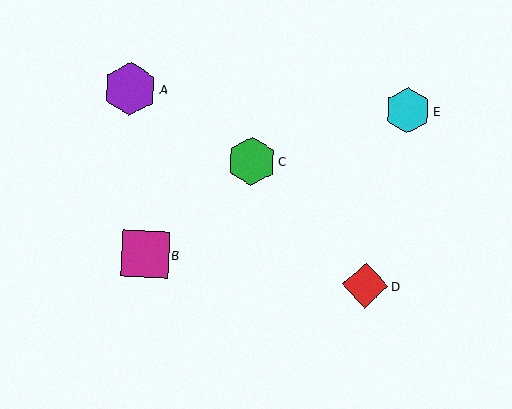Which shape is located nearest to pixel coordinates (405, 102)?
The cyan hexagon (labeled E) at (408, 110) is nearest to that location.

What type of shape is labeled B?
Shape B is a magenta square.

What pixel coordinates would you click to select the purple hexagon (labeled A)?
Click at (130, 89) to select the purple hexagon A.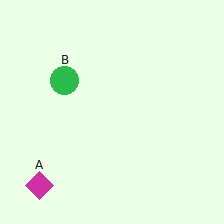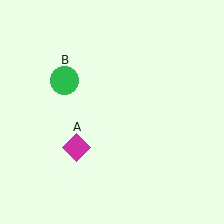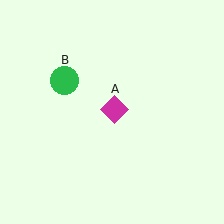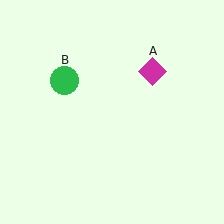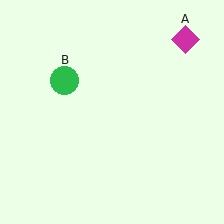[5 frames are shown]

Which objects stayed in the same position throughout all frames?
Green circle (object B) remained stationary.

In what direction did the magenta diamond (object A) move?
The magenta diamond (object A) moved up and to the right.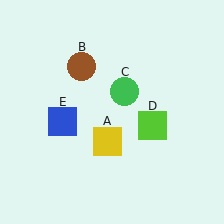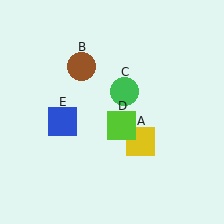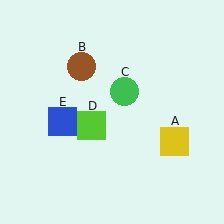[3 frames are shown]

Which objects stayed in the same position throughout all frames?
Brown circle (object B) and green circle (object C) and blue square (object E) remained stationary.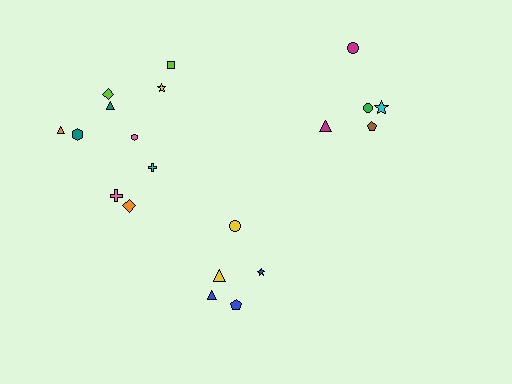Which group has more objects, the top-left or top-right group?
The top-left group.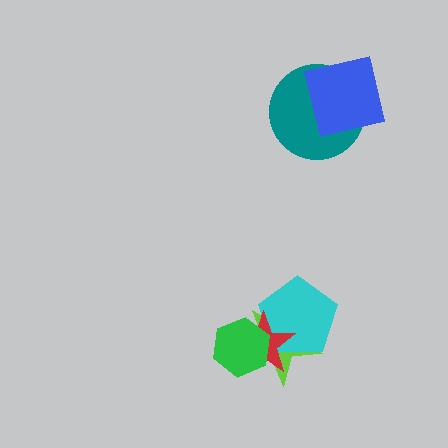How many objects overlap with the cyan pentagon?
3 objects overlap with the cyan pentagon.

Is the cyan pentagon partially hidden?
Yes, it is partially covered by another shape.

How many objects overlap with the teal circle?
1 object overlaps with the teal circle.